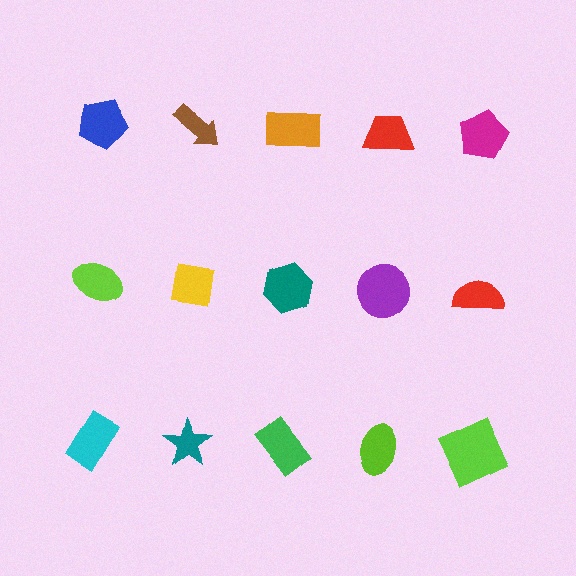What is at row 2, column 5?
A red semicircle.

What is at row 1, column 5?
A magenta pentagon.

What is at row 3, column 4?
A lime ellipse.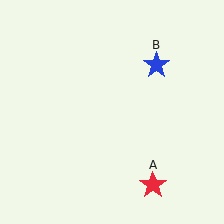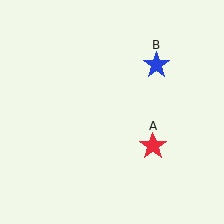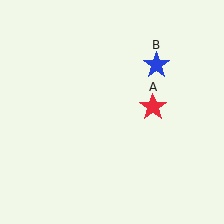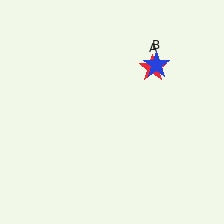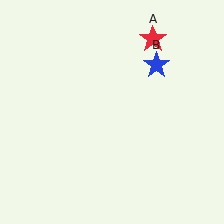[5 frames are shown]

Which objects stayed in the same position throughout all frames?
Blue star (object B) remained stationary.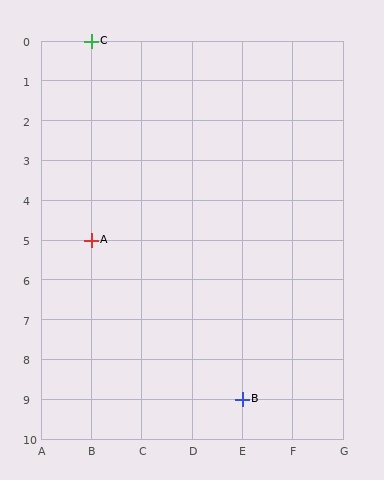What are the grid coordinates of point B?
Point B is at grid coordinates (E, 9).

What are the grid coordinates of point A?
Point A is at grid coordinates (B, 5).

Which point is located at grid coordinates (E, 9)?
Point B is at (E, 9).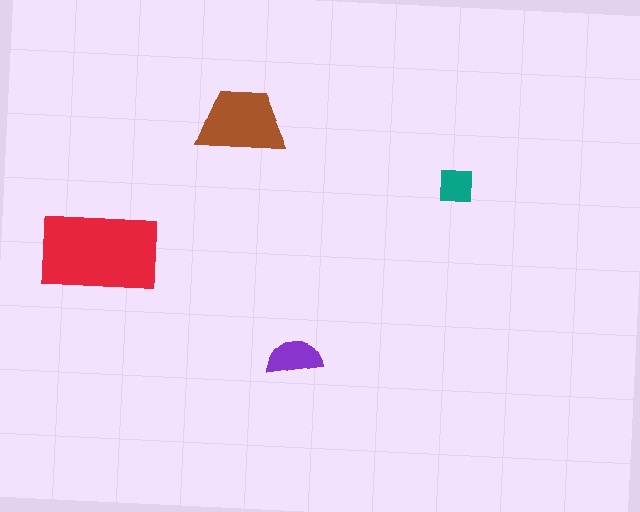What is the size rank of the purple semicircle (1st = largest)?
3rd.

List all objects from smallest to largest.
The teal square, the purple semicircle, the brown trapezoid, the red rectangle.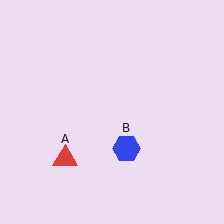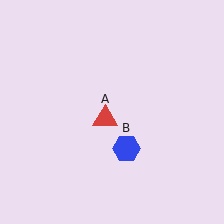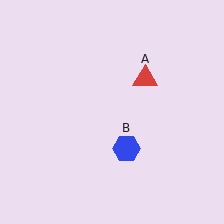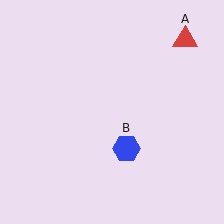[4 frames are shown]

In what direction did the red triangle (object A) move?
The red triangle (object A) moved up and to the right.